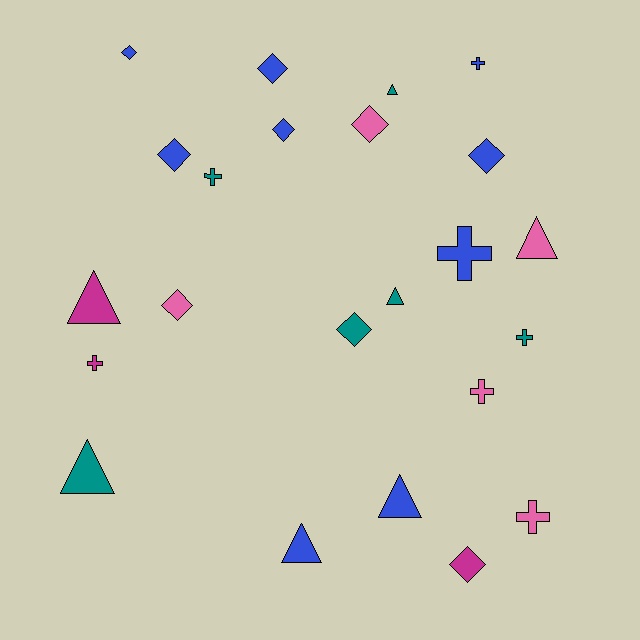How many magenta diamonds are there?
There is 1 magenta diamond.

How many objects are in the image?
There are 23 objects.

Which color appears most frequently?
Blue, with 9 objects.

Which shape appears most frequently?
Diamond, with 9 objects.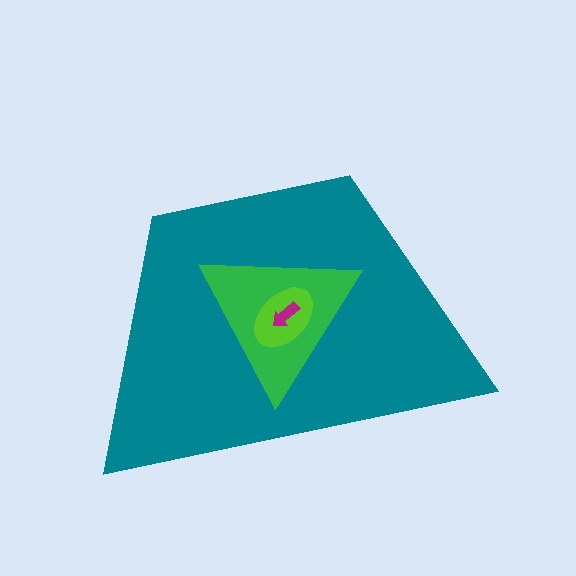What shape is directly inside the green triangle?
The lime ellipse.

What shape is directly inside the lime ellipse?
The magenta arrow.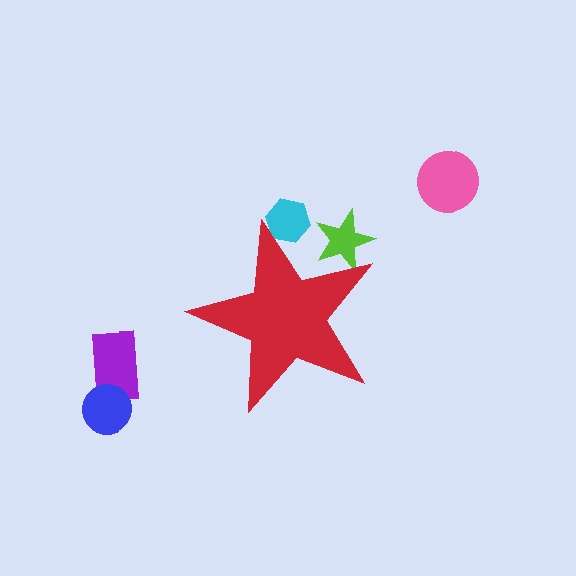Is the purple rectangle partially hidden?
No, the purple rectangle is fully visible.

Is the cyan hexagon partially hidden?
Yes, the cyan hexagon is partially hidden behind the red star.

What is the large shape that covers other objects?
A red star.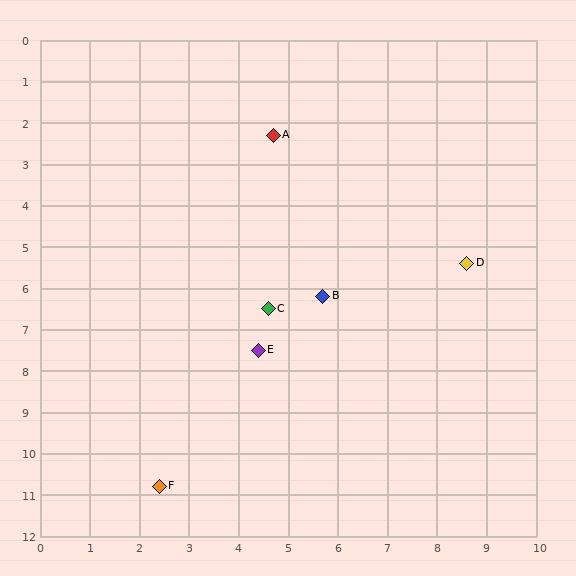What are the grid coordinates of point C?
Point C is at approximately (4.6, 6.5).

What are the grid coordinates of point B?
Point B is at approximately (5.7, 6.2).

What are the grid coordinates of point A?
Point A is at approximately (4.7, 2.3).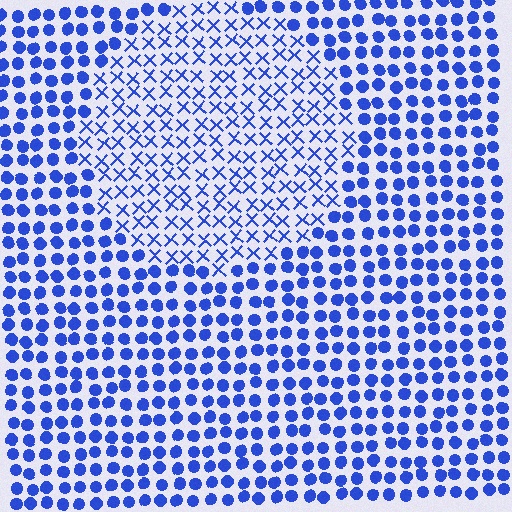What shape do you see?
I see a circle.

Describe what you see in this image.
The image is filled with small blue elements arranged in a uniform grid. A circle-shaped region contains X marks, while the surrounding area contains circles. The boundary is defined purely by the change in element shape.